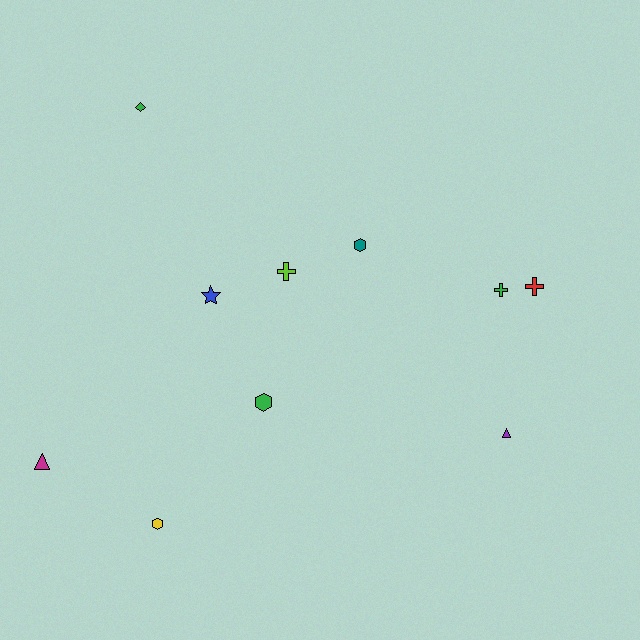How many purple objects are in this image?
There is 1 purple object.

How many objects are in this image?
There are 10 objects.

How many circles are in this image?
There are no circles.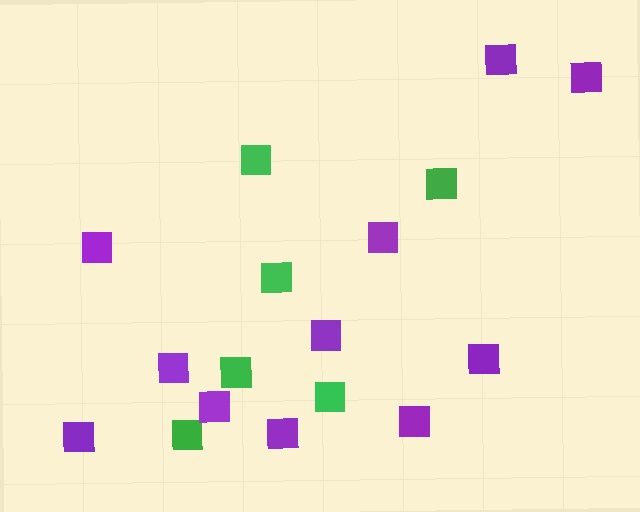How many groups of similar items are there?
There are 2 groups: one group of green squares (6) and one group of purple squares (11).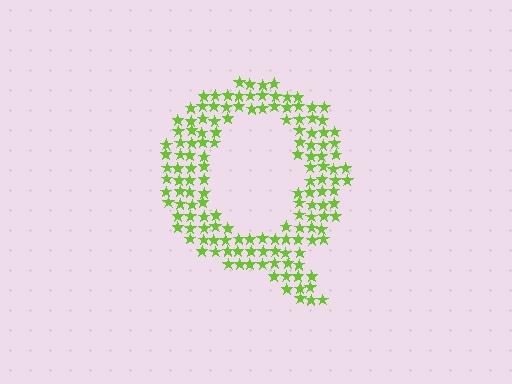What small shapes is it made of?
It is made of small stars.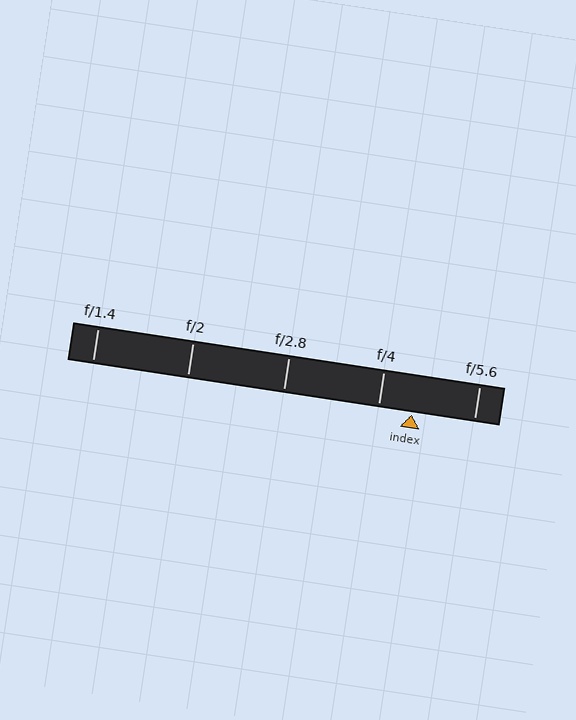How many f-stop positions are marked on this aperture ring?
There are 5 f-stop positions marked.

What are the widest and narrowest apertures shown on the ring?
The widest aperture shown is f/1.4 and the narrowest is f/5.6.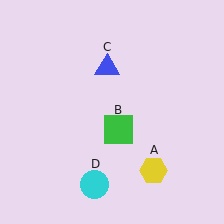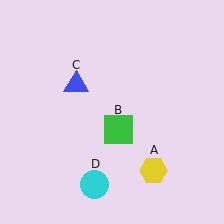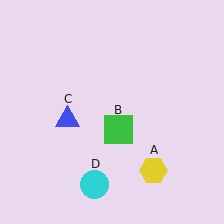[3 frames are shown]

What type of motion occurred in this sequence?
The blue triangle (object C) rotated counterclockwise around the center of the scene.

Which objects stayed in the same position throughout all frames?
Yellow hexagon (object A) and green square (object B) and cyan circle (object D) remained stationary.